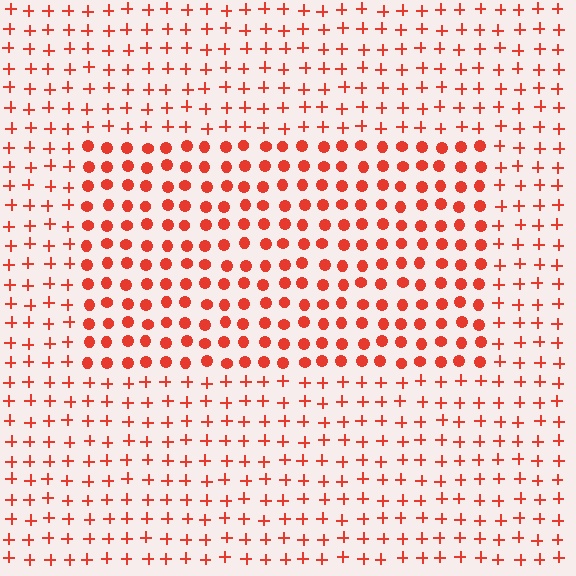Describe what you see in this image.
The image is filled with small red elements arranged in a uniform grid. A rectangle-shaped region contains circles, while the surrounding area contains plus signs. The boundary is defined purely by the change in element shape.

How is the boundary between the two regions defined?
The boundary is defined by a change in element shape: circles inside vs. plus signs outside. All elements share the same color and spacing.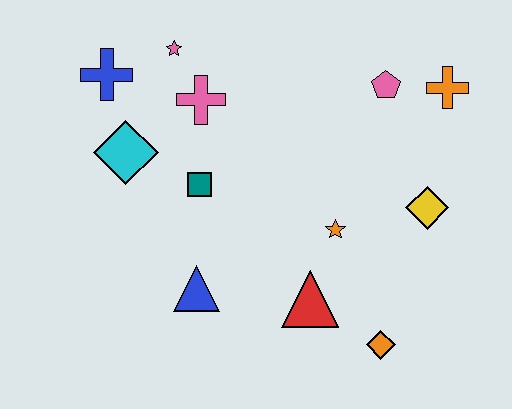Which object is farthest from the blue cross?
The orange diamond is farthest from the blue cross.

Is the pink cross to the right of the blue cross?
Yes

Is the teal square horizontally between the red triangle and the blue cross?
Yes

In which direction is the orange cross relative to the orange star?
The orange cross is above the orange star.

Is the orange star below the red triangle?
No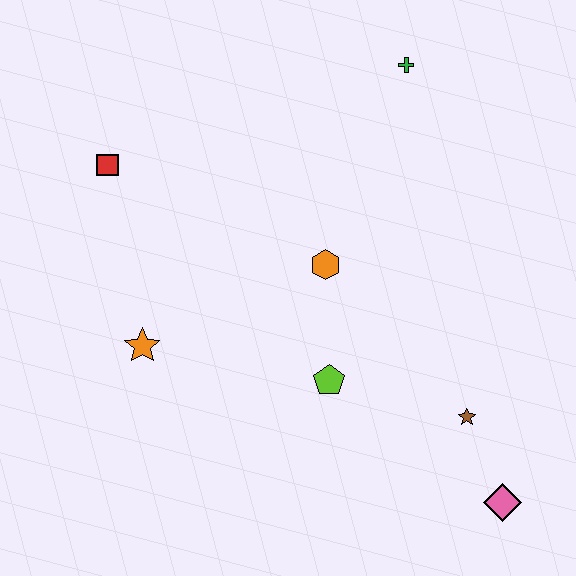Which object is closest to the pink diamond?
The brown star is closest to the pink diamond.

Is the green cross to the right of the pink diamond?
No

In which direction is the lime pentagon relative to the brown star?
The lime pentagon is to the left of the brown star.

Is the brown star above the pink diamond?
Yes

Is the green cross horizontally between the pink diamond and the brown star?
No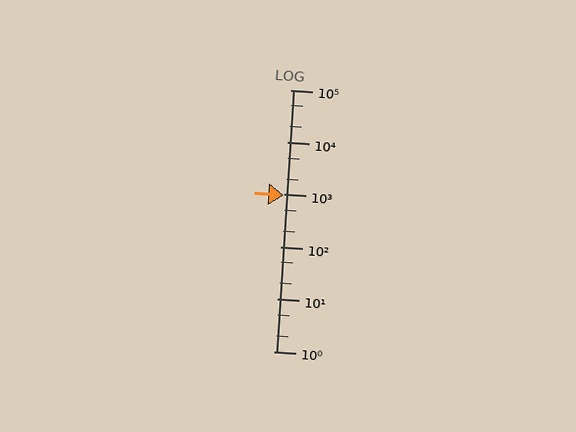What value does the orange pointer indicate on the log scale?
The pointer indicates approximately 960.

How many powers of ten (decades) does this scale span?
The scale spans 5 decades, from 1 to 100000.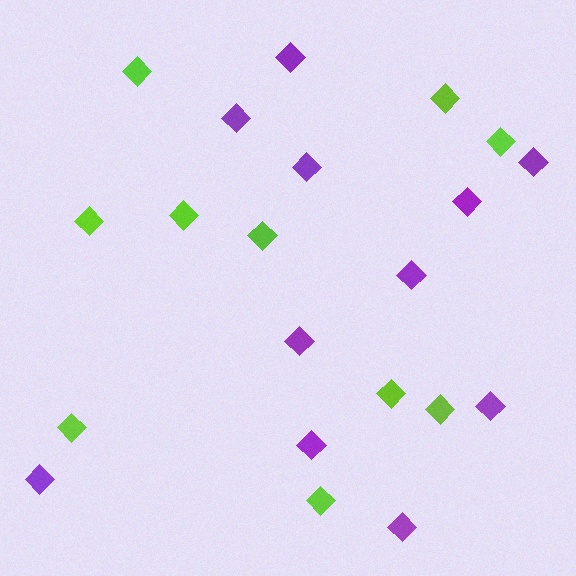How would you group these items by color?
There are 2 groups: one group of purple diamonds (11) and one group of lime diamonds (10).